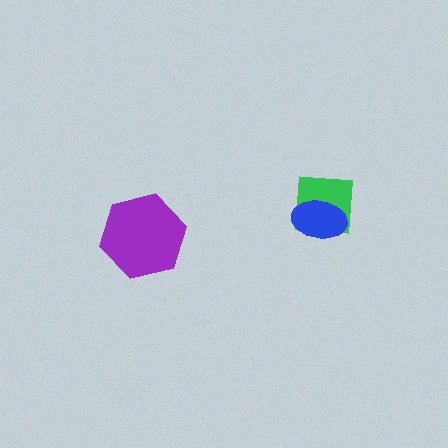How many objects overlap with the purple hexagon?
0 objects overlap with the purple hexagon.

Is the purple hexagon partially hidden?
No, no other shape covers it.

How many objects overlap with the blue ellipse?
1 object overlaps with the blue ellipse.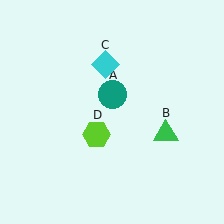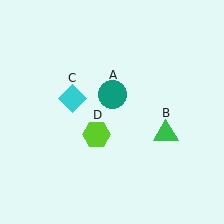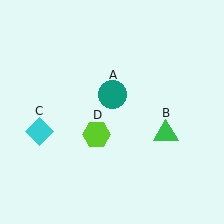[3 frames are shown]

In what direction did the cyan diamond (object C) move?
The cyan diamond (object C) moved down and to the left.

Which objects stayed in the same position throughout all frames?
Teal circle (object A) and green triangle (object B) and lime hexagon (object D) remained stationary.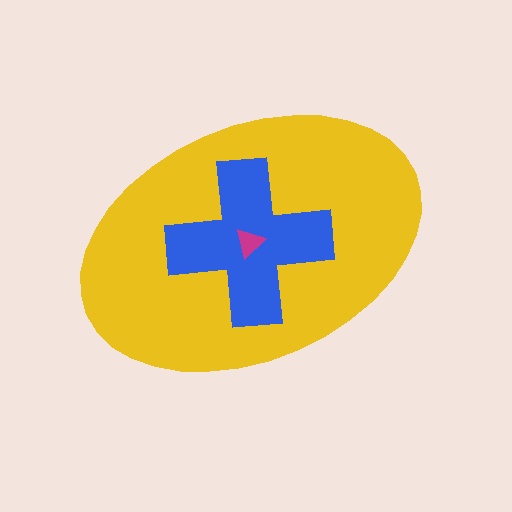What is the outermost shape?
The yellow ellipse.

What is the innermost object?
The magenta triangle.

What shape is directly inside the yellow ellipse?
The blue cross.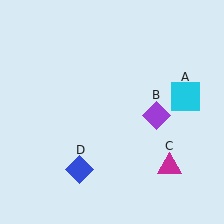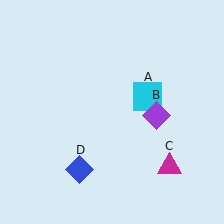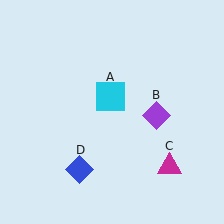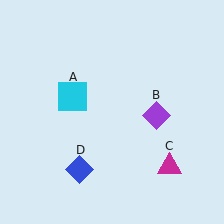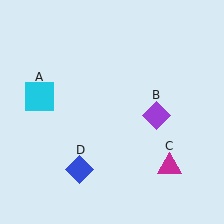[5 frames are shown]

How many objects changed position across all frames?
1 object changed position: cyan square (object A).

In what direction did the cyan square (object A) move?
The cyan square (object A) moved left.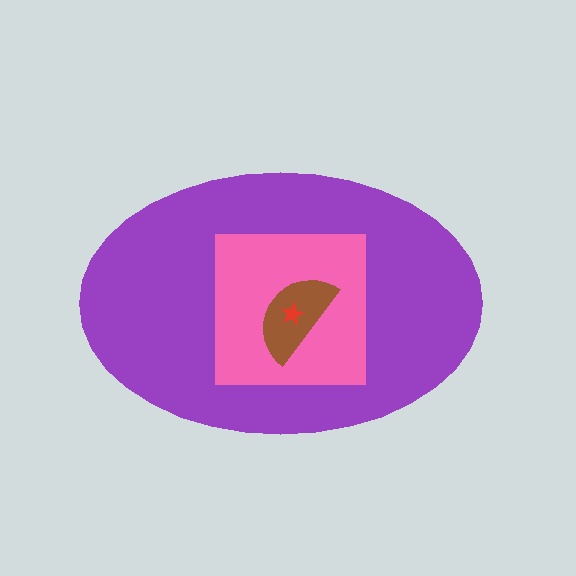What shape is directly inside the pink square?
The brown semicircle.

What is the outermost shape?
The purple ellipse.